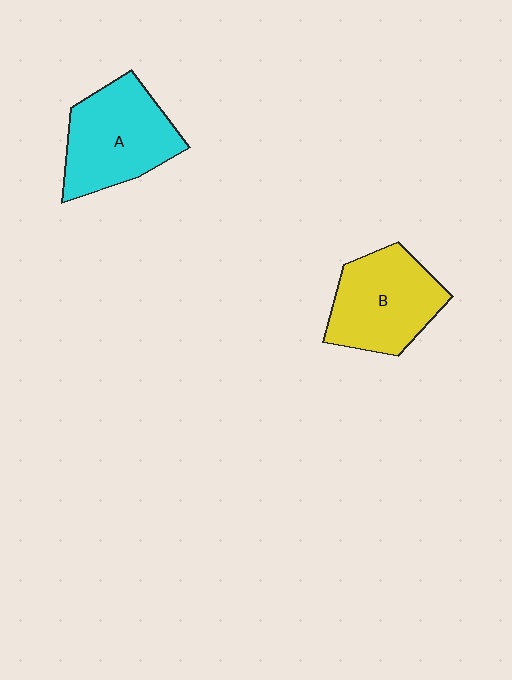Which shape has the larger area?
Shape A (cyan).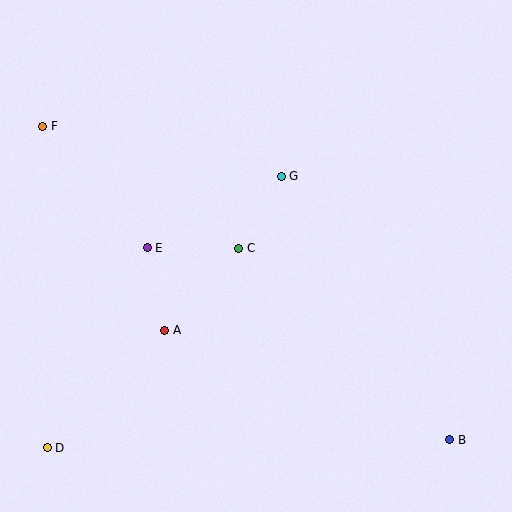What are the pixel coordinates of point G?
Point G is at (281, 176).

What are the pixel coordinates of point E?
Point E is at (147, 248).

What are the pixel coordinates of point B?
Point B is at (450, 440).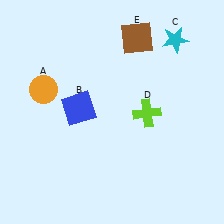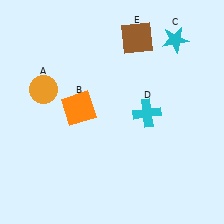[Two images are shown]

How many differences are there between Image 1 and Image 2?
There are 2 differences between the two images.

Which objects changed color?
B changed from blue to orange. D changed from lime to cyan.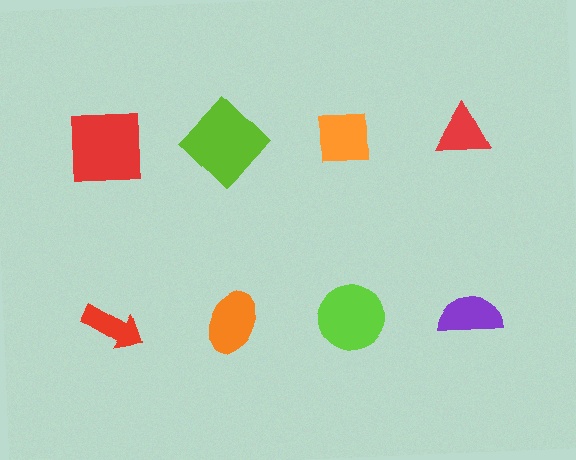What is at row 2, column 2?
An orange ellipse.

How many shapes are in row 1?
4 shapes.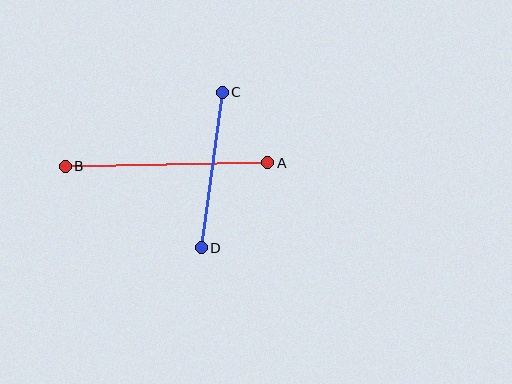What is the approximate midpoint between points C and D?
The midpoint is at approximately (212, 170) pixels.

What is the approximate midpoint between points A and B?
The midpoint is at approximately (166, 164) pixels.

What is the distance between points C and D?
The distance is approximately 157 pixels.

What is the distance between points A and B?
The distance is approximately 203 pixels.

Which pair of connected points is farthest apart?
Points A and B are farthest apart.